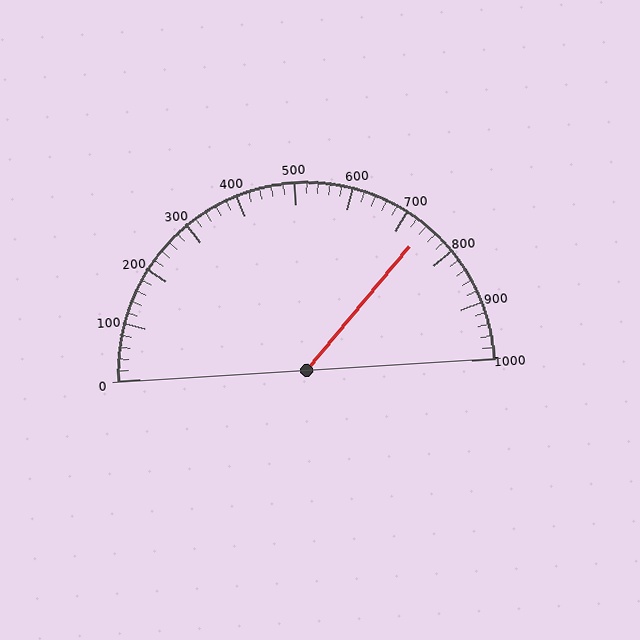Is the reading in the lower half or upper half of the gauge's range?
The reading is in the upper half of the range (0 to 1000).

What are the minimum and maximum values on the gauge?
The gauge ranges from 0 to 1000.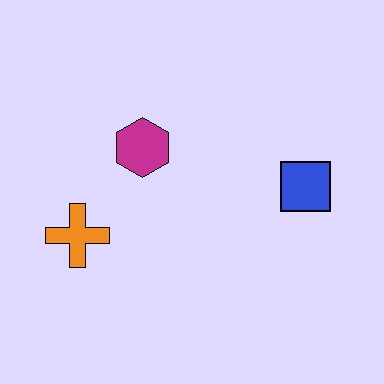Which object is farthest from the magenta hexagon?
The blue square is farthest from the magenta hexagon.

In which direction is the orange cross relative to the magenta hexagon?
The orange cross is below the magenta hexagon.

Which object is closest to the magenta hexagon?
The orange cross is closest to the magenta hexagon.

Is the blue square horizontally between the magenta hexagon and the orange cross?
No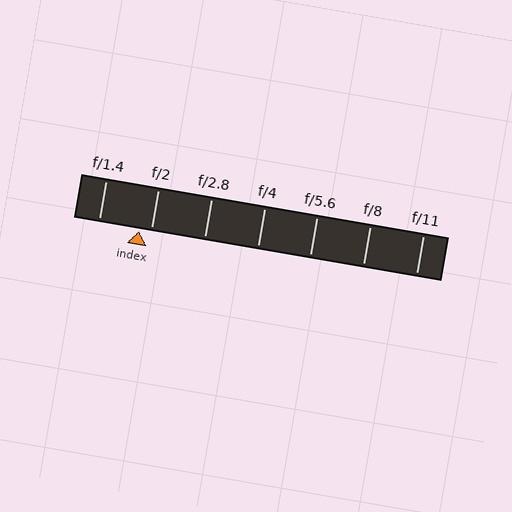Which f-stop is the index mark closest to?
The index mark is closest to f/2.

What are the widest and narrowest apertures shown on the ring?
The widest aperture shown is f/1.4 and the narrowest is f/11.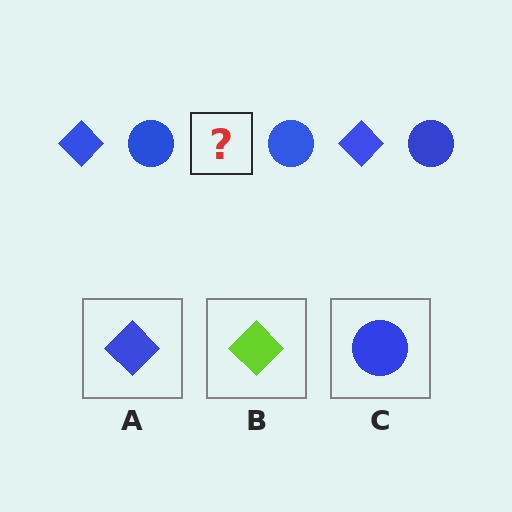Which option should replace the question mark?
Option A.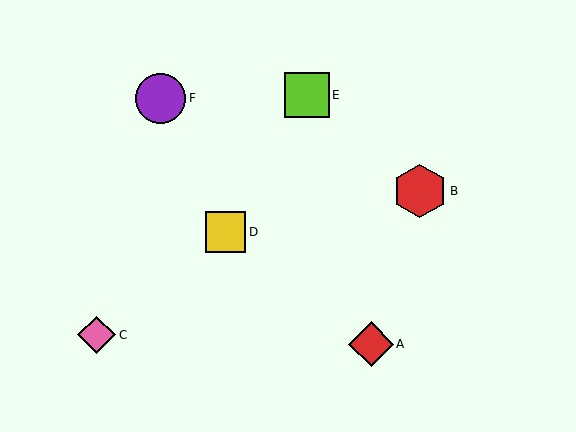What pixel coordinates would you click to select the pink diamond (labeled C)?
Click at (97, 335) to select the pink diamond C.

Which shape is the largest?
The red hexagon (labeled B) is the largest.